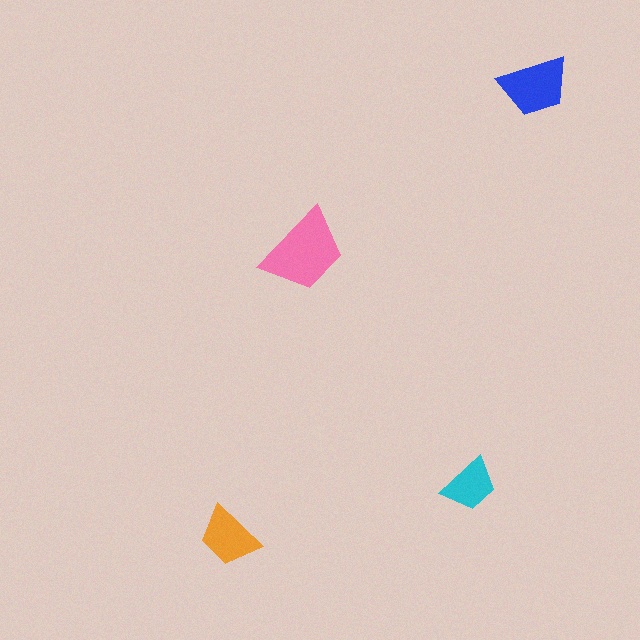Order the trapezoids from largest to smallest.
the pink one, the blue one, the orange one, the cyan one.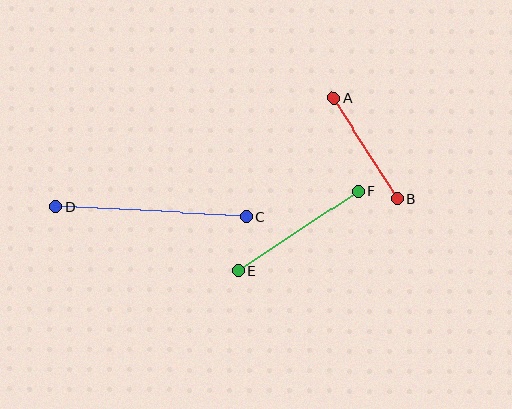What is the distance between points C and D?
The distance is approximately 191 pixels.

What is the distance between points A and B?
The distance is approximately 119 pixels.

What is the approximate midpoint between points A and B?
The midpoint is at approximately (365, 148) pixels.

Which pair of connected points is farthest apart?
Points C and D are farthest apart.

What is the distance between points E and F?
The distance is approximately 144 pixels.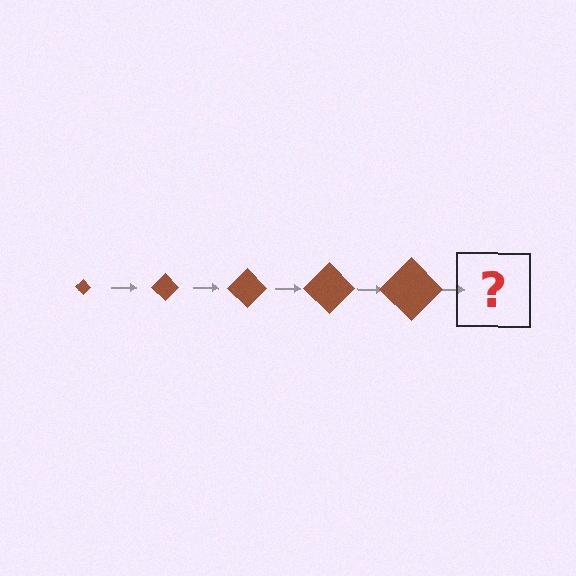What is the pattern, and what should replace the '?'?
The pattern is that the diamond gets progressively larger each step. The '?' should be a brown diamond, larger than the previous one.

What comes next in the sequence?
The next element should be a brown diamond, larger than the previous one.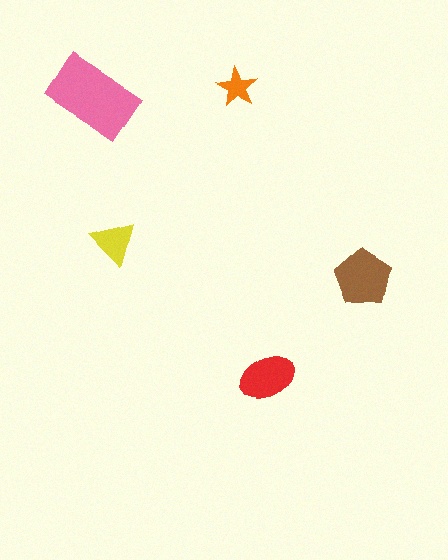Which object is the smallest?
The orange star.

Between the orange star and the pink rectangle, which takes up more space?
The pink rectangle.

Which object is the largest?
The pink rectangle.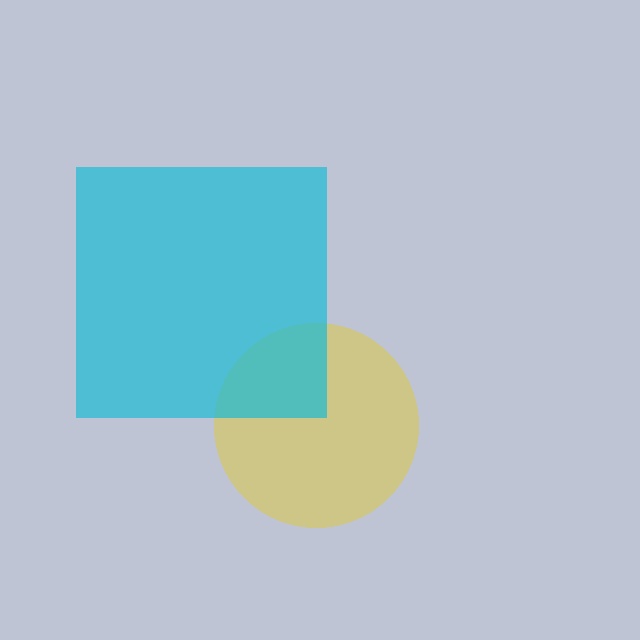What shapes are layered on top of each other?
The layered shapes are: a yellow circle, a cyan square.